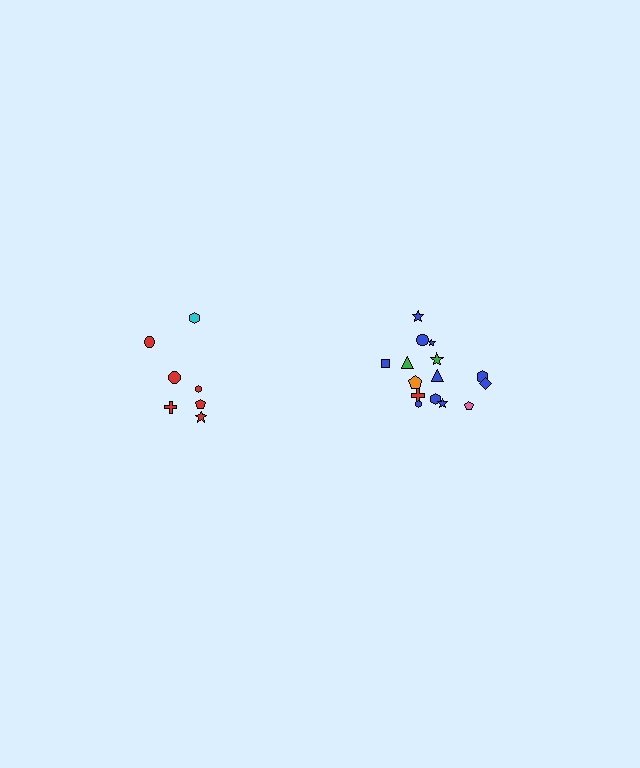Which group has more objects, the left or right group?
The right group.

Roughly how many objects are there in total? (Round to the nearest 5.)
Roughly 20 objects in total.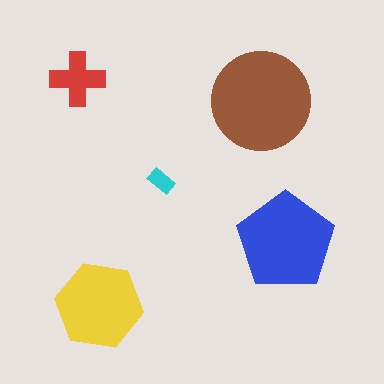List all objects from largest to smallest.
The brown circle, the blue pentagon, the yellow hexagon, the red cross, the cyan rectangle.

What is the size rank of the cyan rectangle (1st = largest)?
5th.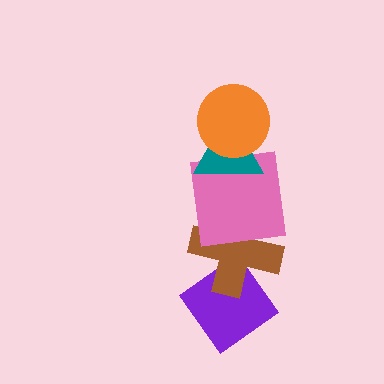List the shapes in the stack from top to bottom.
From top to bottom: the orange circle, the teal triangle, the pink square, the brown cross, the purple diamond.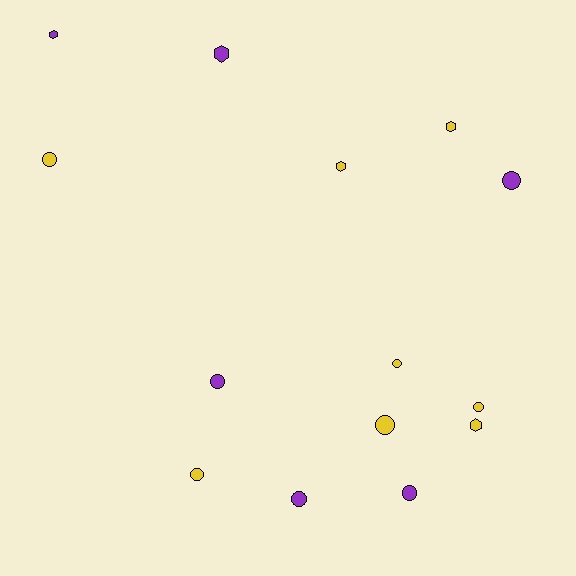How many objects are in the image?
There are 14 objects.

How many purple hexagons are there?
There are 2 purple hexagons.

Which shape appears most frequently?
Circle, with 9 objects.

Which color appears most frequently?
Yellow, with 8 objects.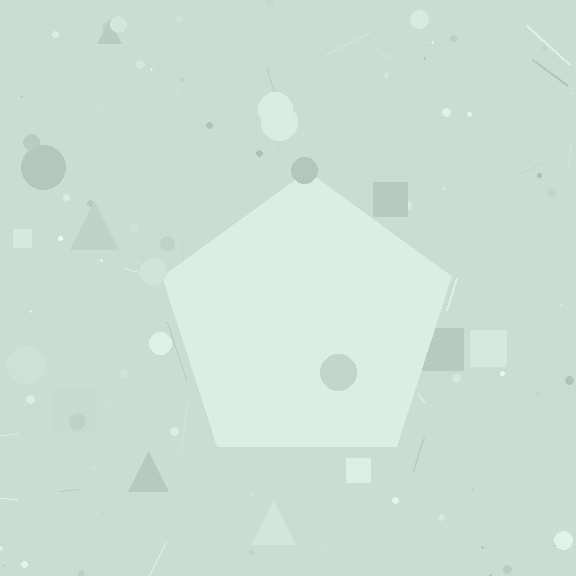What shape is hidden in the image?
A pentagon is hidden in the image.